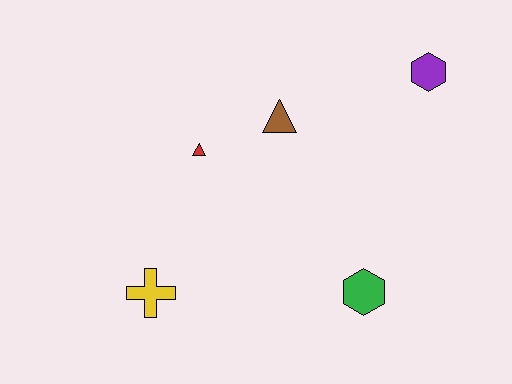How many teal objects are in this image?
There are no teal objects.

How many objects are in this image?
There are 5 objects.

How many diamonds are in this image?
There are no diamonds.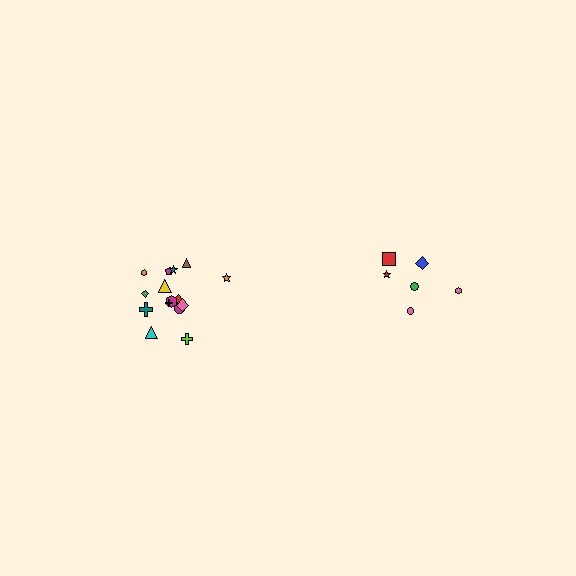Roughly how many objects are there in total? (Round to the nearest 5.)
Roughly 20 objects in total.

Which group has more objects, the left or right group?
The left group.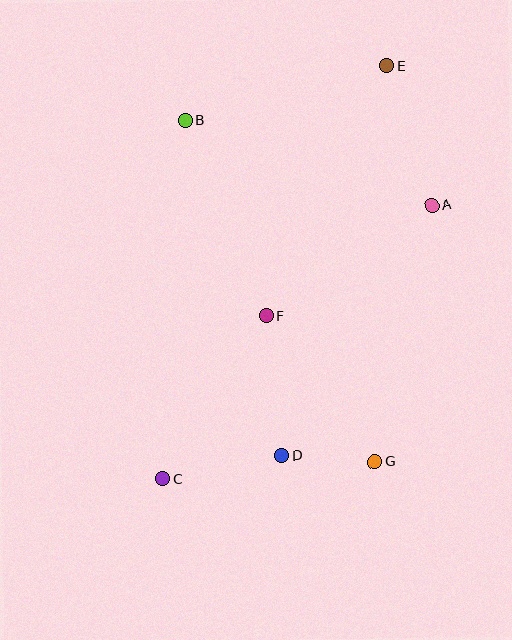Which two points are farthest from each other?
Points C and E are farthest from each other.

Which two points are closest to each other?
Points D and G are closest to each other.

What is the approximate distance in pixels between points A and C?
The distance between A and C is approximately 384 pixels.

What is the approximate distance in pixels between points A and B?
The distance between A and B is approximately 260 pixels.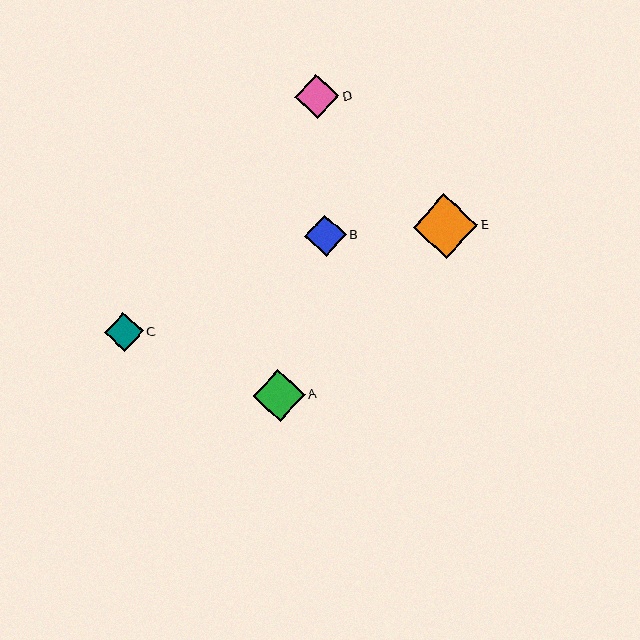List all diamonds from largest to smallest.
From largest to smallest: E, A, D, B, C.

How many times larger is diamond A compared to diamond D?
Diamond A is approximately 1.2 times the size of diamond D.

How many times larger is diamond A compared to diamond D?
Diamond A is approximately 1.2 times the size of diamond D.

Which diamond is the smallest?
Diamond C is the smallest with a size of approximately 39 pixels.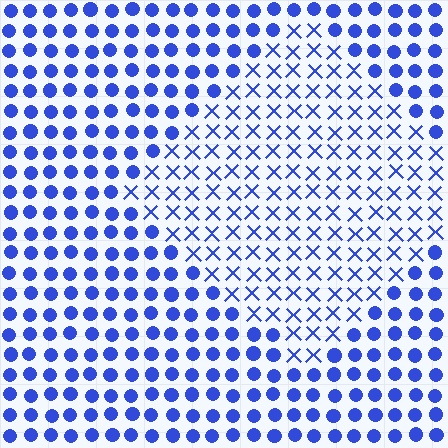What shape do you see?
I see a diamond.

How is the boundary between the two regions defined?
The boundary is defined by a change in element shape: X marks inside vs. circles outside. All elements share the same color and spacing.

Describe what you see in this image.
The image is filled with small blue elements arranged in a uniform grid. A diamond-shaped region contains X marks, while the surrounding area contains circles. The boundary is defined purely by the change in element shape.